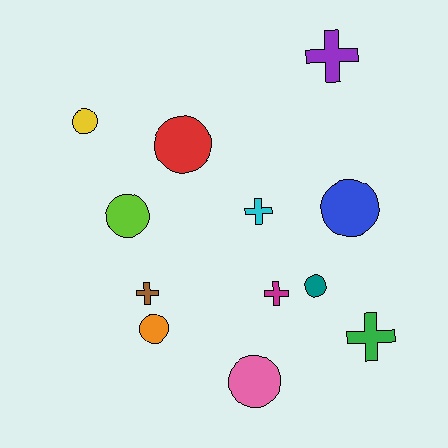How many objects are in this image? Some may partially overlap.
There are 12 objects.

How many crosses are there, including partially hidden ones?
There are 5 crosses.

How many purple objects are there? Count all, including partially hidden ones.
There is 1 purple object.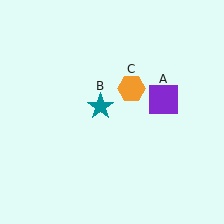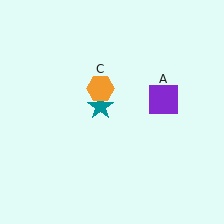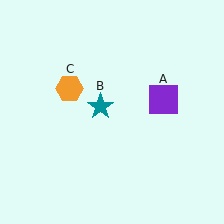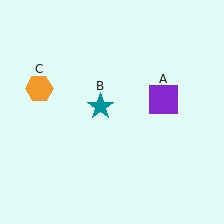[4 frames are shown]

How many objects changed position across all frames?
1 object changed position: orange hexagon (object C).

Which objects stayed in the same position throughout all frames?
Purple square (object A) and teal star (object B) remained stationary.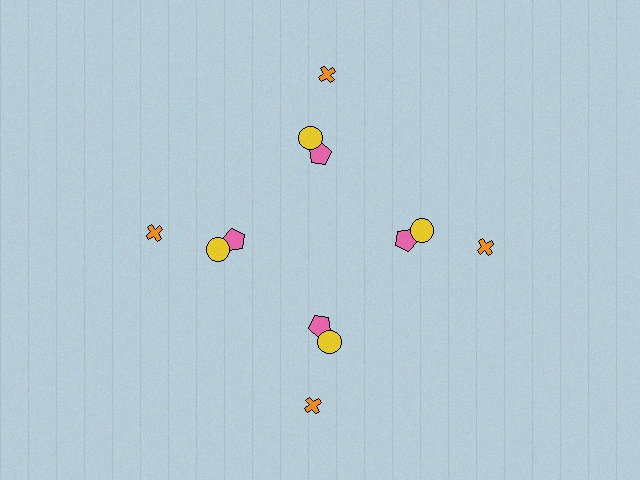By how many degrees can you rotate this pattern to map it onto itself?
The pattern maps onto itself every 90 degrees of rotation.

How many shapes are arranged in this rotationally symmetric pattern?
There are 12 shapes, arranged in 4 groups of 3.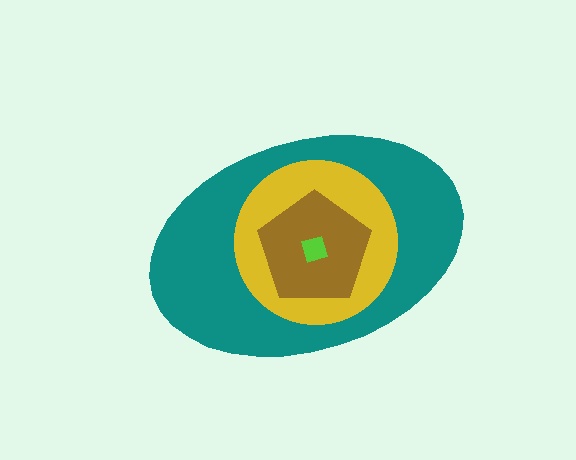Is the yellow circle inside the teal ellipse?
Yes.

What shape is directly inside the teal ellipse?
The yellow circle.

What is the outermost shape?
The teal ellipse.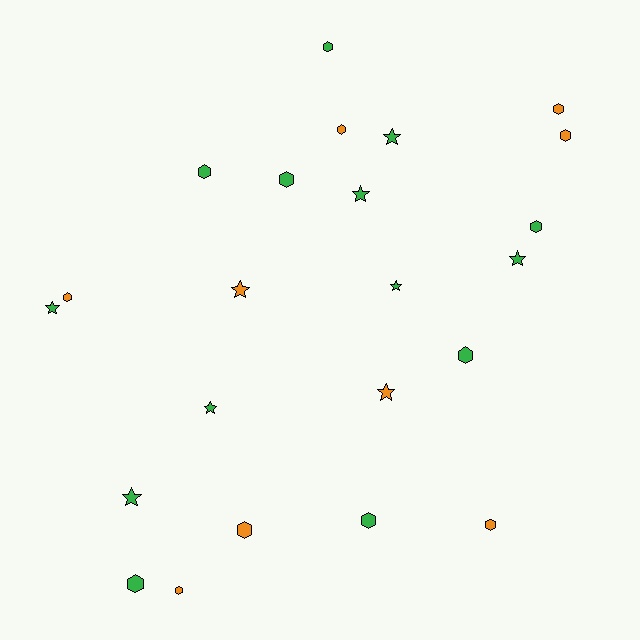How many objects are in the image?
There are 23 objects.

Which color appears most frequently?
Green, with 14 objects.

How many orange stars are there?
There are 2 orange stars.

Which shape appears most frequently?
Hexagon, with 14 objects.